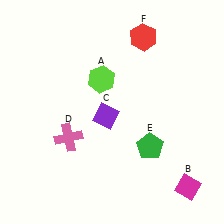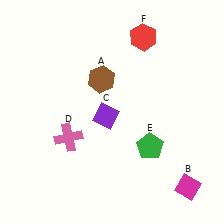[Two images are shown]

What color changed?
The hexagon (A) changed from lime in Image 1 to brown in Image 2.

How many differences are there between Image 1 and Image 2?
There is 1 difference between the two images.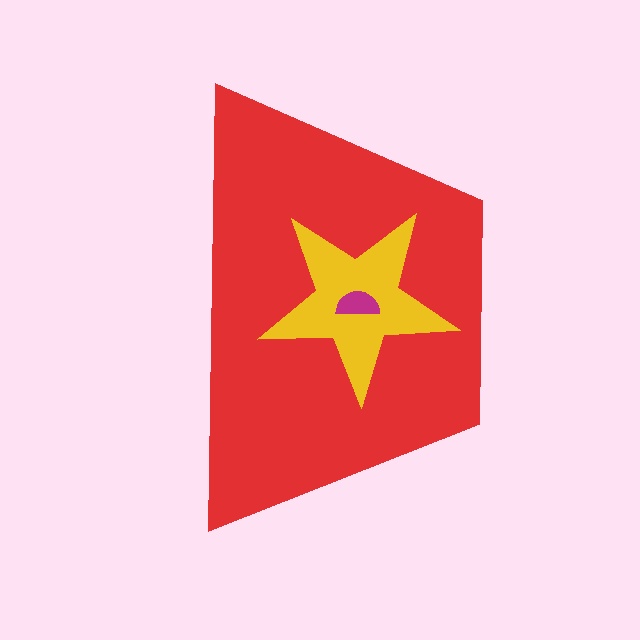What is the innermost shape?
The magenta semicircle.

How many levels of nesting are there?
3.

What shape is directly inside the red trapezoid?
The yellow star.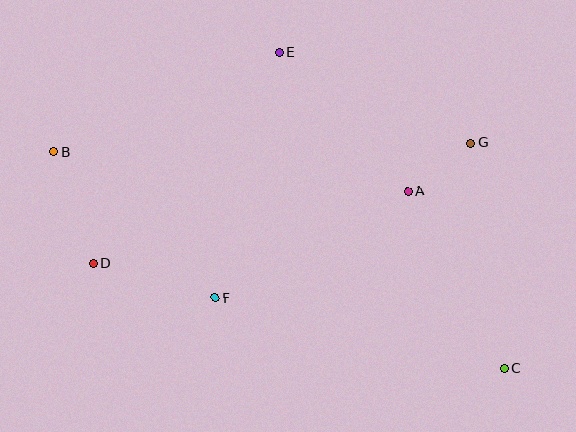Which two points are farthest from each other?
Points B and C are farthest from each other.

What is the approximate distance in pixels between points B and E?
The distance between B and E is approximately 247 pixels.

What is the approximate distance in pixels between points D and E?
The distance between D and E is approximately 281 pixels.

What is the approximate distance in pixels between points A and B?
The distance between A and B is approximately 356 pixels.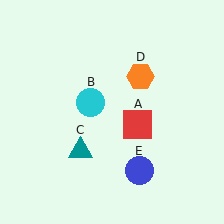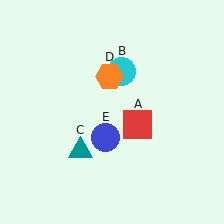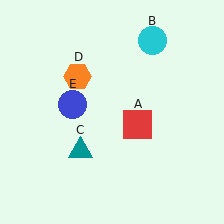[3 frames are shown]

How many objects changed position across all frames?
3 objects changed position: cyan circle (object B), orange hexagon (object D), blue circle (object E).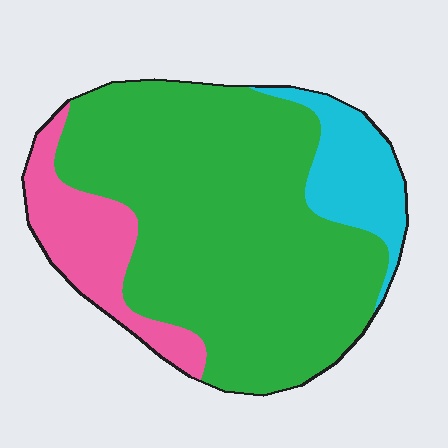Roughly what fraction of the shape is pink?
Pink takes up about one sixth (1/6) of the shape.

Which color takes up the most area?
Green, at roughly 70%.